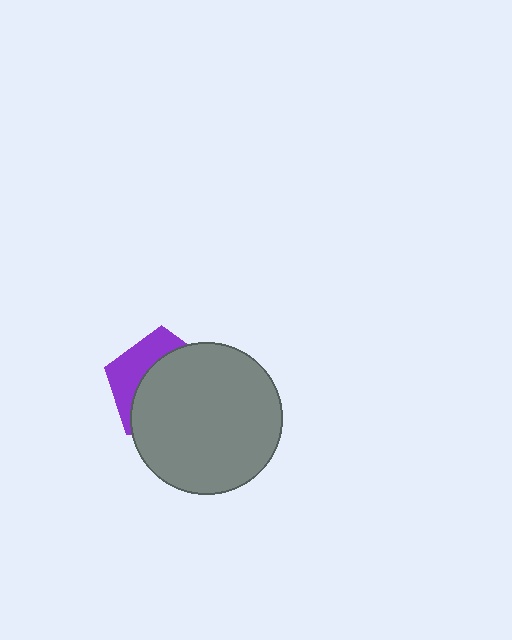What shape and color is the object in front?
The object in front is a gray circle.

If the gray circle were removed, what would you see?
You would see the complete purple pentagon.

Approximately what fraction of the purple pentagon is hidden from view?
Roughly 67% of the purple pentagon is hidden behind the gray circle.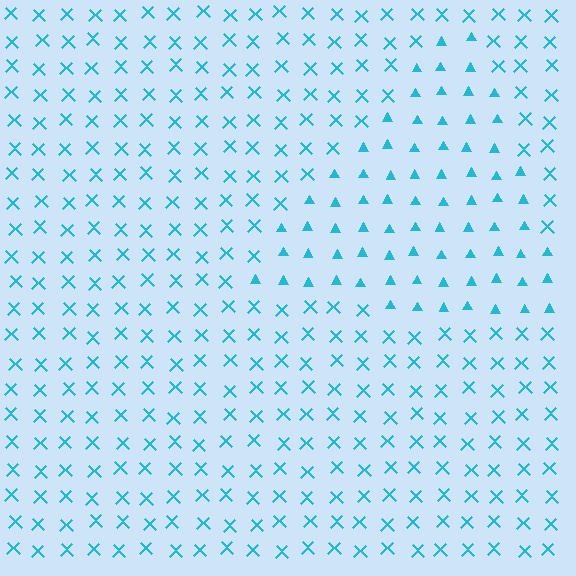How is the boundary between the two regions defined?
The boundary is defined by a change in element shape: triangles inside vs. X marks outside. All elements share the same color and spacing.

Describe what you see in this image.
The image is filled with small cyan elements arranged in a uniform grid. A triangle-shaped region contains triangles, while the surrounding area contains X marks. The boundary is defined purely by the change in element shape.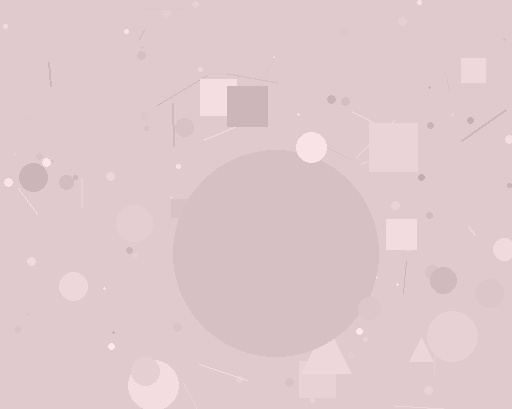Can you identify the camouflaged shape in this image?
The camouflaged shape is a circle.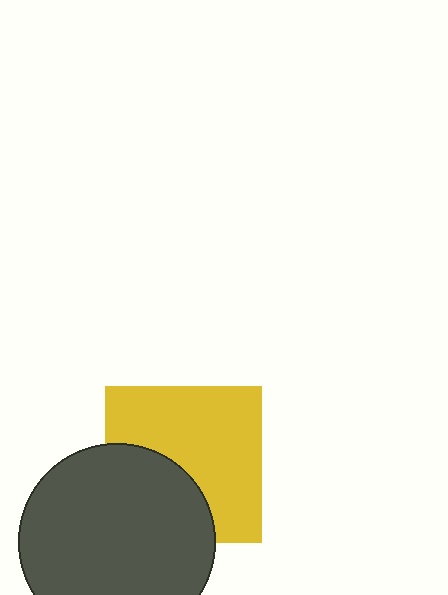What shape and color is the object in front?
The object in front is a dark gray circle.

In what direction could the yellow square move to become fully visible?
The yellow square could move toward the upper-right. That would shift it out from behind the dark gray circle entirely.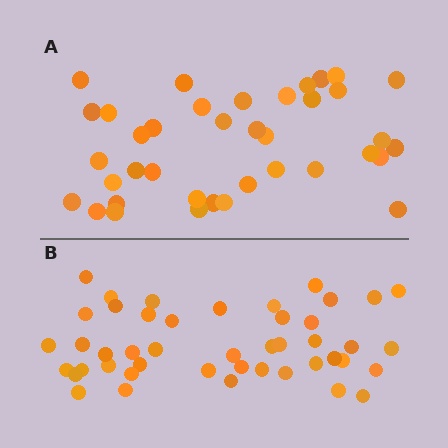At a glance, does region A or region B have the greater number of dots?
Region B (the bottom region) has more dots.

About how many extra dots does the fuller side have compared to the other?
Region B has roughly 8 or so more dots than region A.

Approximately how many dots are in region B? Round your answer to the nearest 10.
About 40 dots. (The exact count is 45, which rounds to 40.)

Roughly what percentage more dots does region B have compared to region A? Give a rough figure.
About 20% more.